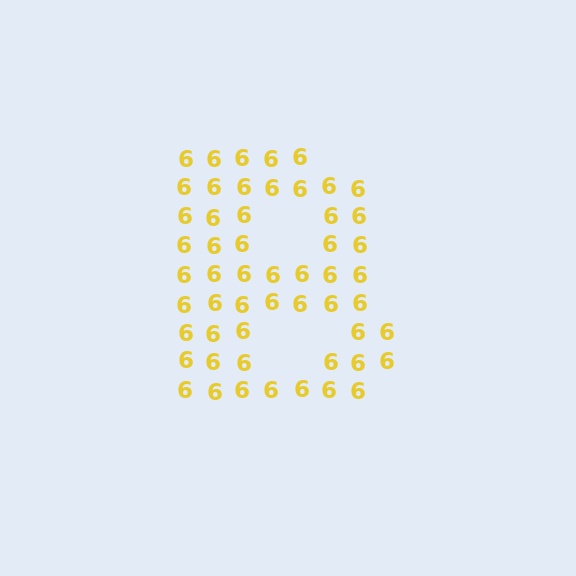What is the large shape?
The large shape is the letter B.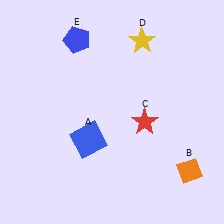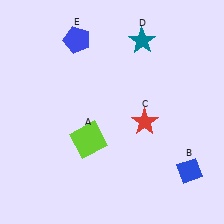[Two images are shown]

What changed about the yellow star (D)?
In Image 1, D is yellow. In Image 2, it changed to teal.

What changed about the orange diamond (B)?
In Image 1, B is orange. In Image 2, it changed to blue.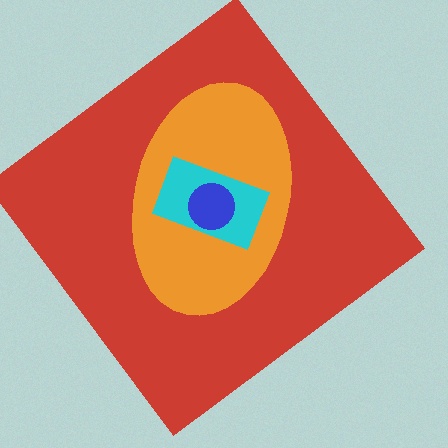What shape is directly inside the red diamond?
The orange ellipse.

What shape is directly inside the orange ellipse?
The cyan rectangle.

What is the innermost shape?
The blue circle.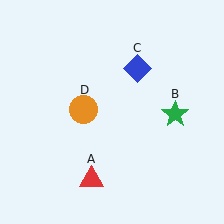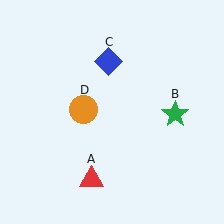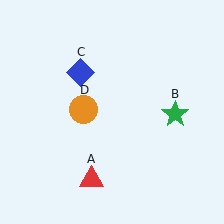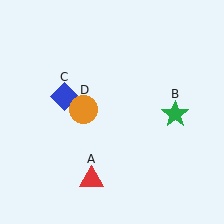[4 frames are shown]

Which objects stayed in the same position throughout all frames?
Red triangle (object A) and green star (object B) and orange circle (object D) remained stationary.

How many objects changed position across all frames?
1 object changed position: blue diamond (object C).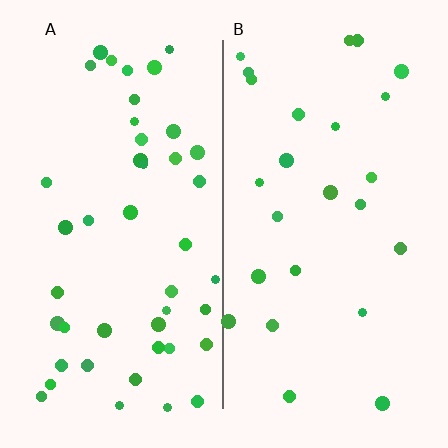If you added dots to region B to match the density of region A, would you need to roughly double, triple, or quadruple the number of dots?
Approximately double.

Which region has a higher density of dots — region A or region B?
A (the left).